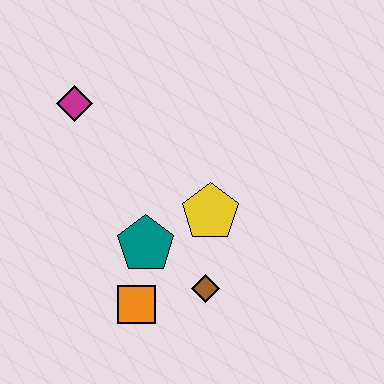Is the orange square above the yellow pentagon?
No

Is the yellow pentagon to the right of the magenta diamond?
Yes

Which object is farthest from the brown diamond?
The magenta diamond is farthest from the brown diamond.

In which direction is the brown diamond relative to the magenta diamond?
The brown diamond is below the magenta diamond.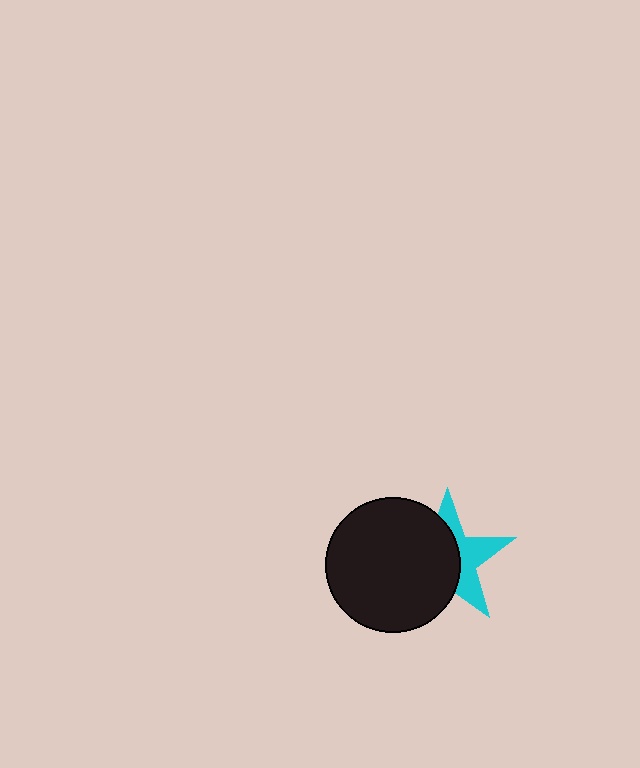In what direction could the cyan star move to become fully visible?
The cyan star could move right. That would shift it out from behind the black circle entirely.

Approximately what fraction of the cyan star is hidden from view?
Roughly 57% of the cyan star is hidden behind the black circle.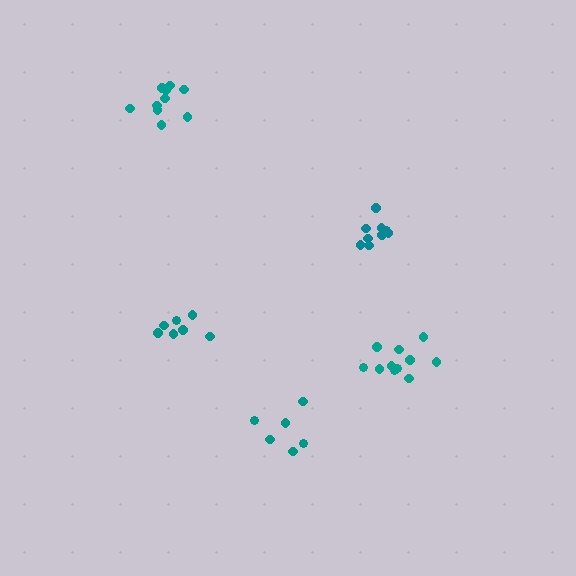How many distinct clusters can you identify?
There are 5 distinct clusters.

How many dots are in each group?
Group 1: 10 dots, Group 2: 9 dots, Group 3: 7 dots, Group 4: 11 dots, Group 5: 6 dots (43 total).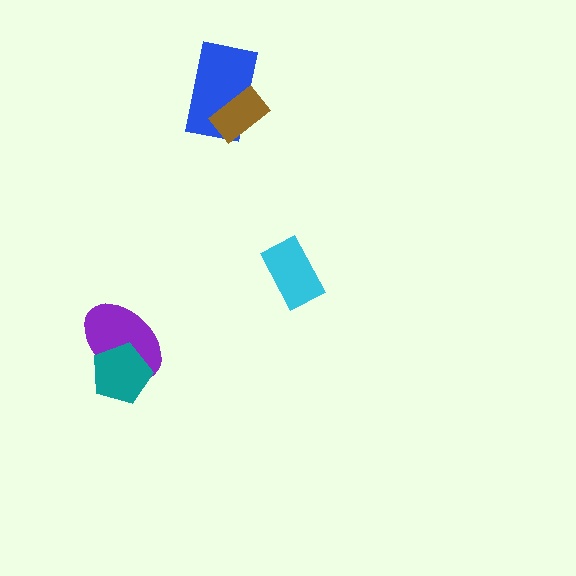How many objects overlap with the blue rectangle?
1 object overlaps with the blue rectangle.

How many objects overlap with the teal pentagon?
1 object overlaps with the teal pentagon.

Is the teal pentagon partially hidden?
No, no other shape covers it.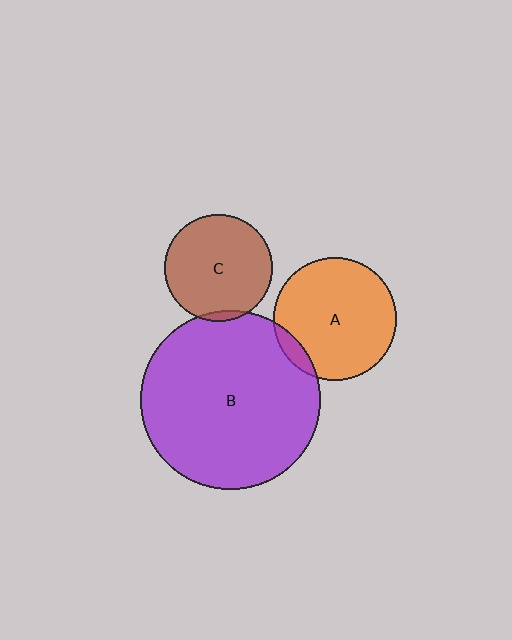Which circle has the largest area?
Circle B (purple).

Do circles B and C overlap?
Yes.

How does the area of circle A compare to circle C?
Approximately 1.3 times.